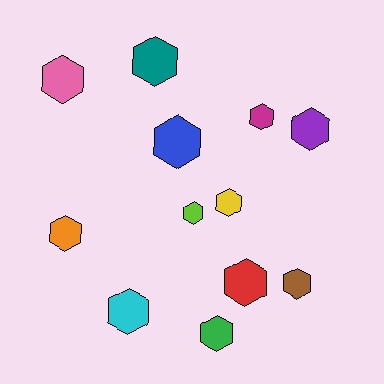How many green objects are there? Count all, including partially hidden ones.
There is 1 green object.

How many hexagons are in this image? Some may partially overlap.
There are 12 hexagons.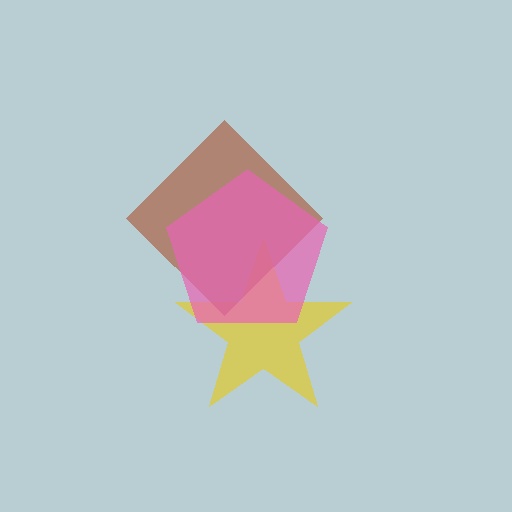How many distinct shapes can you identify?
There are 3 distinct shapes: a yellow star, a brown diamond, a pink pentagon.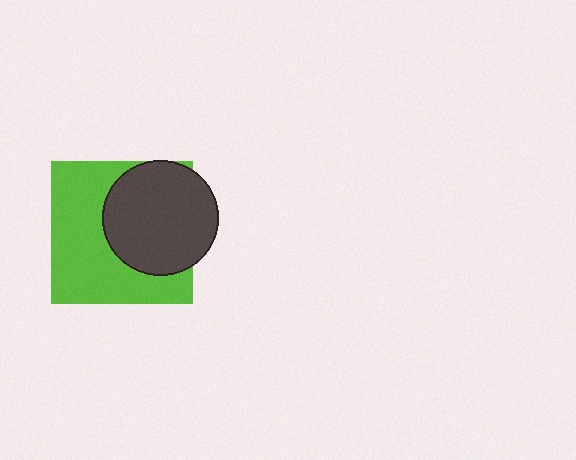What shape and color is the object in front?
The object in front is a dark gray circle.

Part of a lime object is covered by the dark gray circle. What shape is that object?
It is a square.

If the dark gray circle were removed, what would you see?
You would see the complete lime square.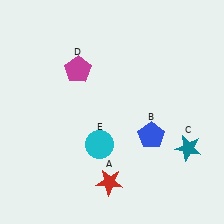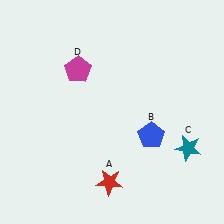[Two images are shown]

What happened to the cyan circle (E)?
The cyan circle (E) was removed in Image 2. It was in the bottom-left area of Image 1.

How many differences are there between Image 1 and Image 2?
There is 1 difference between the two images.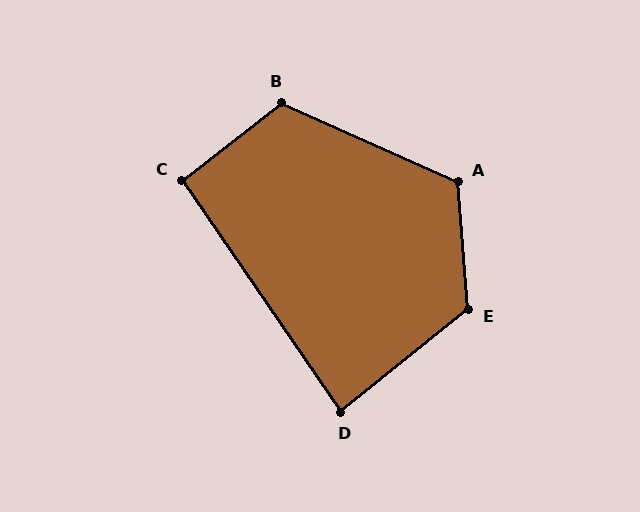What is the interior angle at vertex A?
Approximately 118 degrees (obtuse).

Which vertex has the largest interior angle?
E, at approximately 125 degrees.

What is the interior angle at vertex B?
Approximately 118 degrees (obtuse).